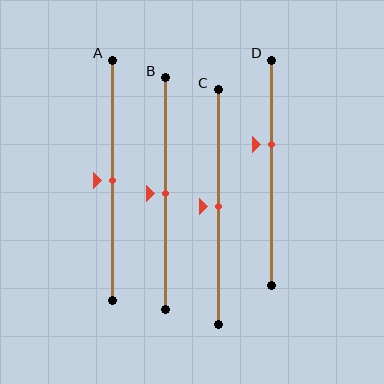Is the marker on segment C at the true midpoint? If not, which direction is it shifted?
Yes, the marker on segment C is at the true midpoint.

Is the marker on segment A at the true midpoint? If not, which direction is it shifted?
Yes, the marker on segment A is at the true midpoint.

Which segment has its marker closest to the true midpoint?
Segment A has its marker closest to the true midpoint.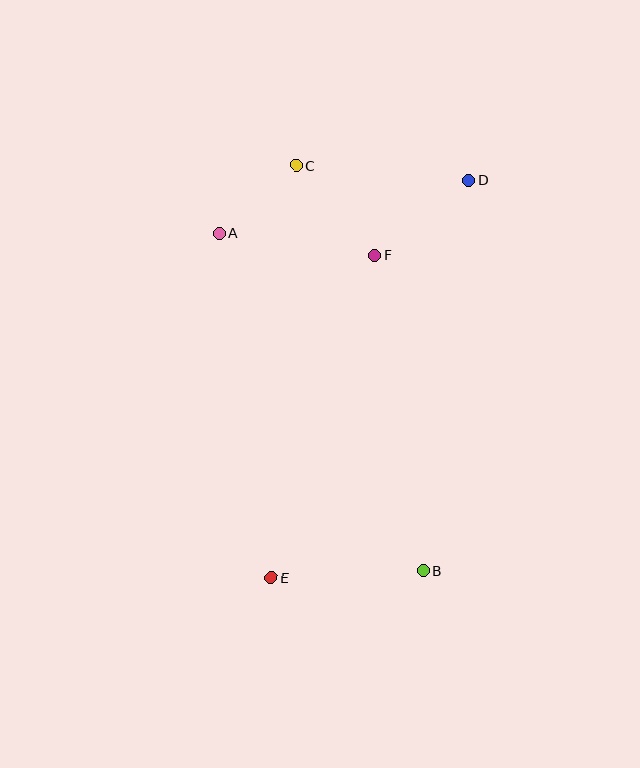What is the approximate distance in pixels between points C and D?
The distance between C and D is approximately 173 pixels.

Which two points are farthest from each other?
Points D and E are farthest from each other.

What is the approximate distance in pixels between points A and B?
The distance between A and B is approximately 394 pixels.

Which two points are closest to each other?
Points A and C are closest to each other.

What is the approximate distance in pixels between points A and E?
The distance between A and E is approximately 348 pixels.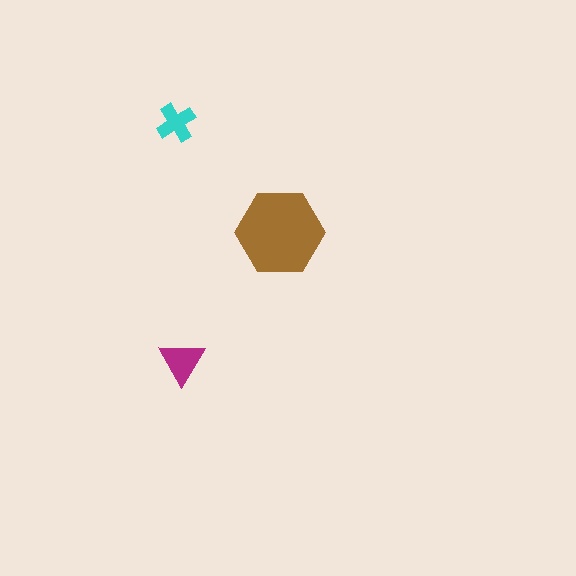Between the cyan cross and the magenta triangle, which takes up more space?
The magenta triangle.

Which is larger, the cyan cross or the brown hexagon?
The brown hexagon.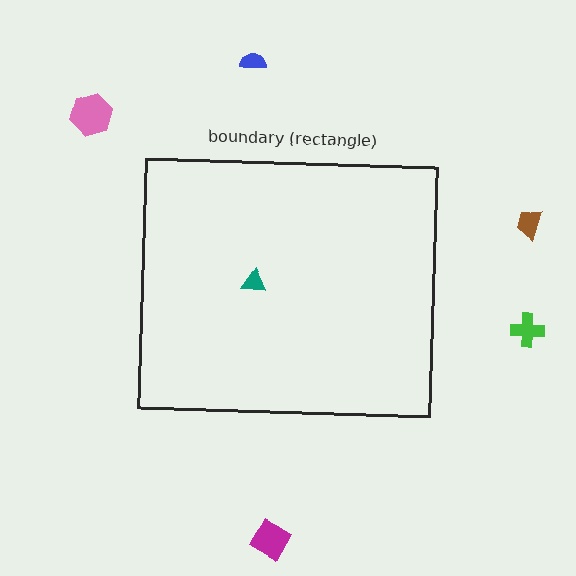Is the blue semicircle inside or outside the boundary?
Outside.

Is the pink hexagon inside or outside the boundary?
Outside.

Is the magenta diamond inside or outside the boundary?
Outside.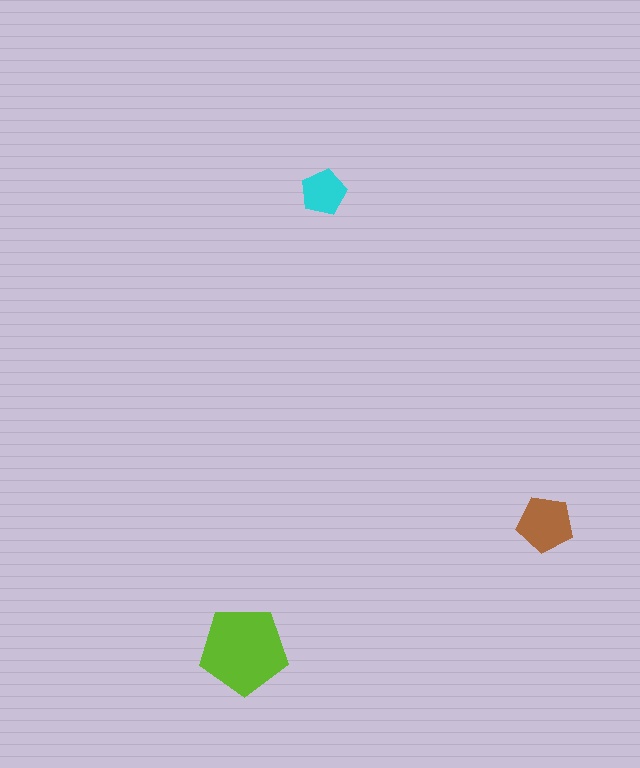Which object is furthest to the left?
The lime pentagon is leftmost.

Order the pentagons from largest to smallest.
the lime one, the brown one, the cyan one.